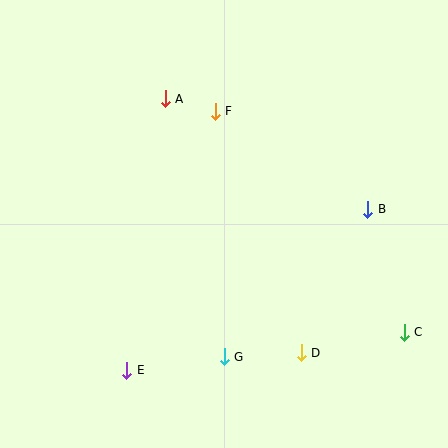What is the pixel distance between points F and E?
The distance between F and E is 274 pixels.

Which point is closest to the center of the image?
Point F at (215, 111) is closest to the center.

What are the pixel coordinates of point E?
Point E is at (127, 370).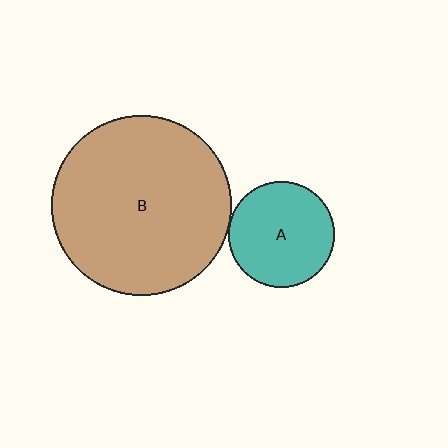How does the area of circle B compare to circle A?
Approximately 2.9 times.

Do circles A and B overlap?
Yes.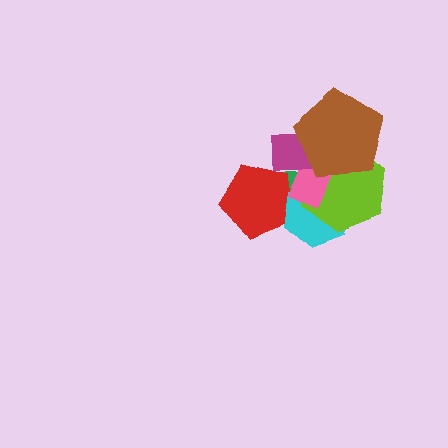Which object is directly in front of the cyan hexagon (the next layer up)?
The lime hexagon is directly in front of the cyan hexagon.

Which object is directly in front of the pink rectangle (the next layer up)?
The magenta rectangle is directly in front of the pink rectangle.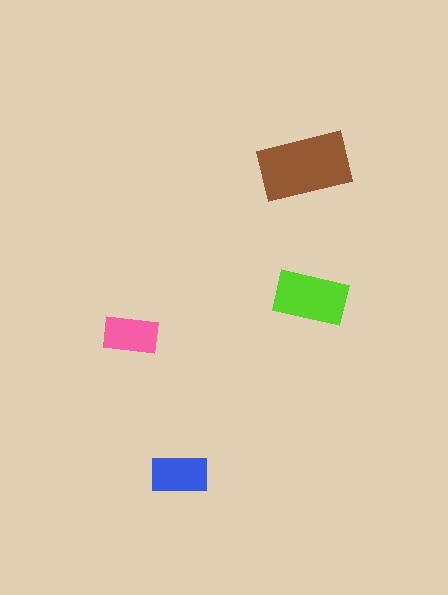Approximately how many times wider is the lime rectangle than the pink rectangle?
About 1.5 times wider.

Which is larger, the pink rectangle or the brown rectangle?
The brown one.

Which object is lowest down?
The blue rectangle is bottommost.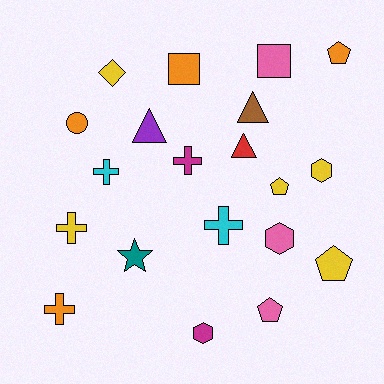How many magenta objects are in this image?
There are 2 magenta objects.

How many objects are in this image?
There are 20 objects.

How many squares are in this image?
There are 2 squares.